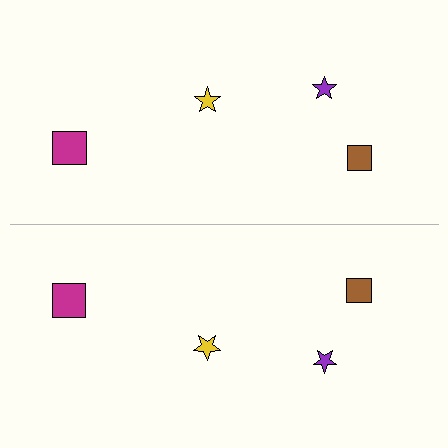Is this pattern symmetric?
Yes, this pattern has bilateral (reflection) symmetry.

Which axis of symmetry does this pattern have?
The pattern has a horizontal axis of symmetry running through the center of the image.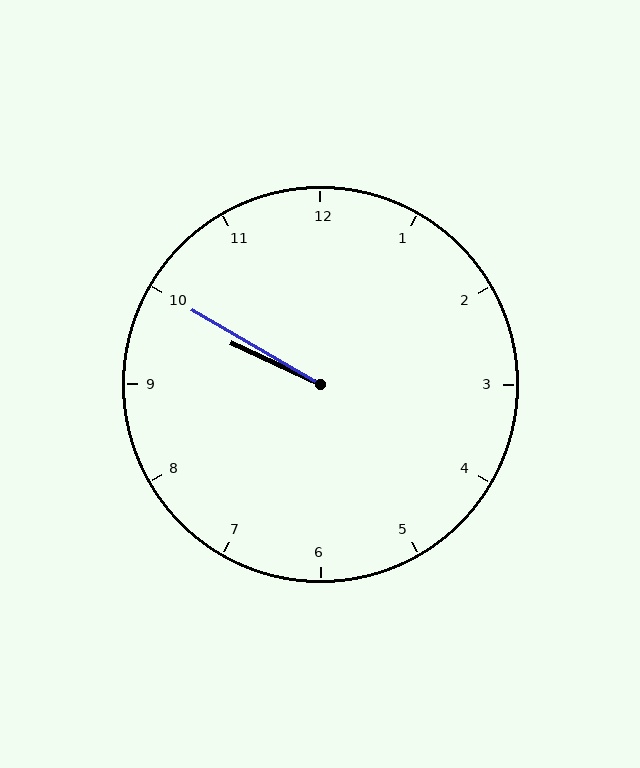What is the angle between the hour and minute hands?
Approximately 5 degrees.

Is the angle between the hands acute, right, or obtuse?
It is acute.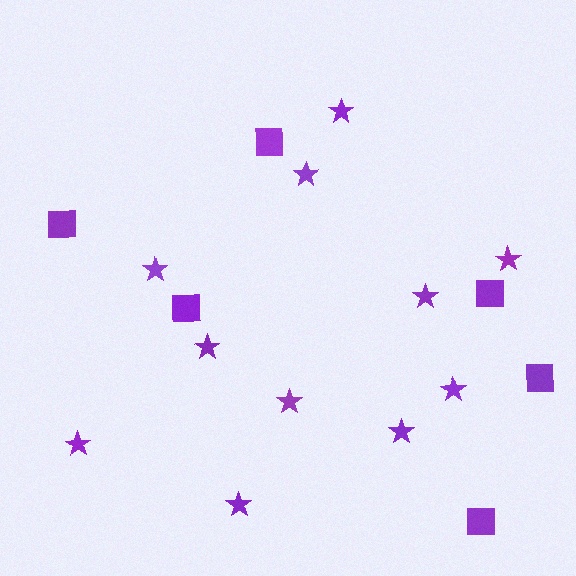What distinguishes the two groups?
There are 2 groups: one group of stars (11) and one group of squares (6).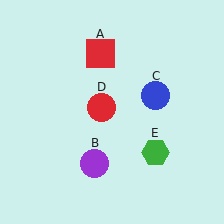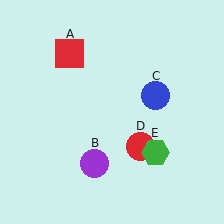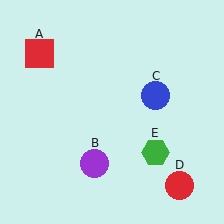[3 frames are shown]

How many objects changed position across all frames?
2 objects changed position: red square (object A), red circle (object D).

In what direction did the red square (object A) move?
The red square (object A) moved left.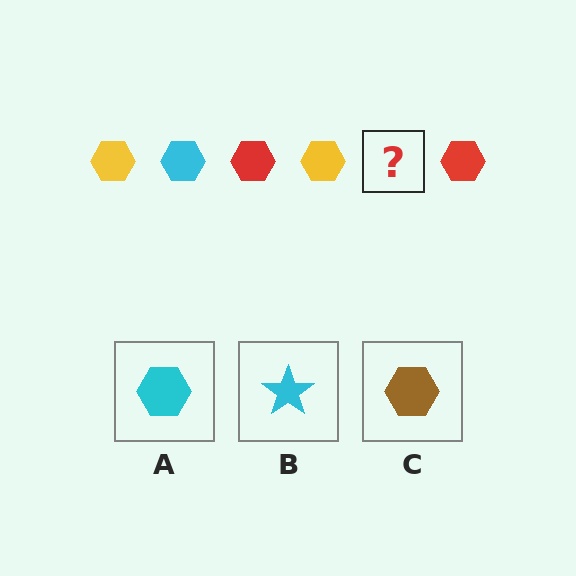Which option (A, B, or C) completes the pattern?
A.